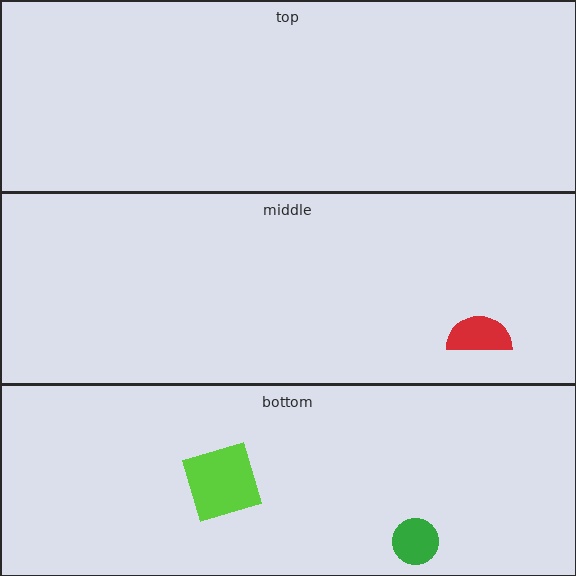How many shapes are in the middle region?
1.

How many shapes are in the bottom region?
2.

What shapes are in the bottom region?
The lime square, the green circle.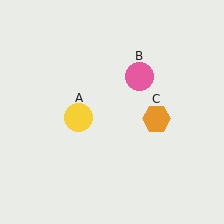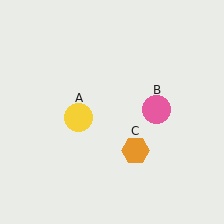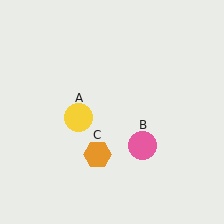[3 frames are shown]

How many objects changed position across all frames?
2 objects changed position: pink circle (object B), orange hexagon (object C).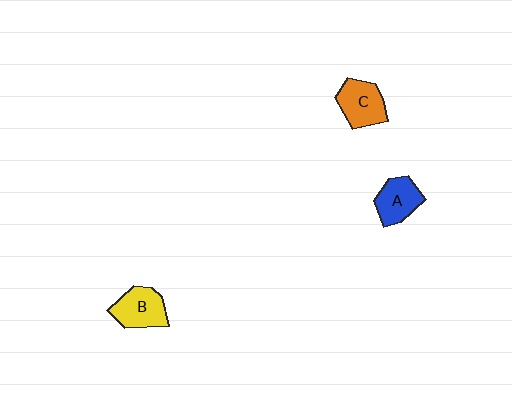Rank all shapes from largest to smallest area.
From largest to smallest: B (yellow), C (orange), A (blue).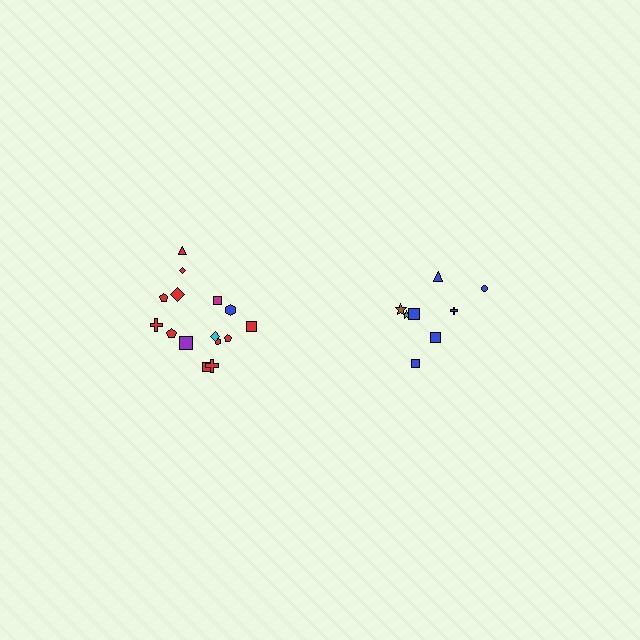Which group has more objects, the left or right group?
The left group.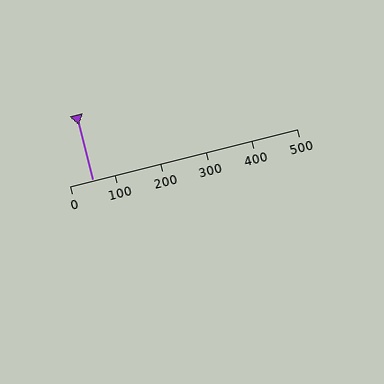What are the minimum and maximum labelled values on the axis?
The axis runs from 0 to 500.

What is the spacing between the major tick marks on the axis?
The major ticks are spaced 100 apart.